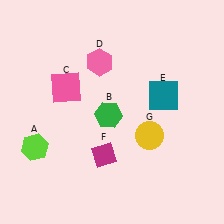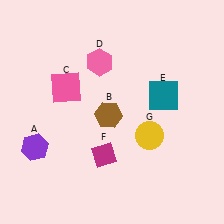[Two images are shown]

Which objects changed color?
A changed from lime to purple. B changed from green to brown.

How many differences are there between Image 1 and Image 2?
There are 2 differences between the two images.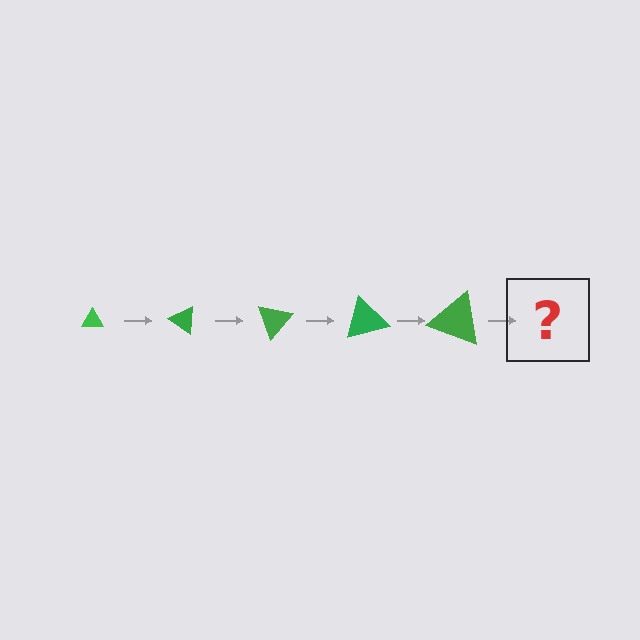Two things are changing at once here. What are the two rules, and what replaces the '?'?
The two rules are that the triangle grows larger each step and it rotates 35 degrees each step. The '?' should be a triangle, larger than the previous one and rotated 175 degrees from the start.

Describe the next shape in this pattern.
It should be a triangle, larger than the previous one and rotated 175 degrees from the start.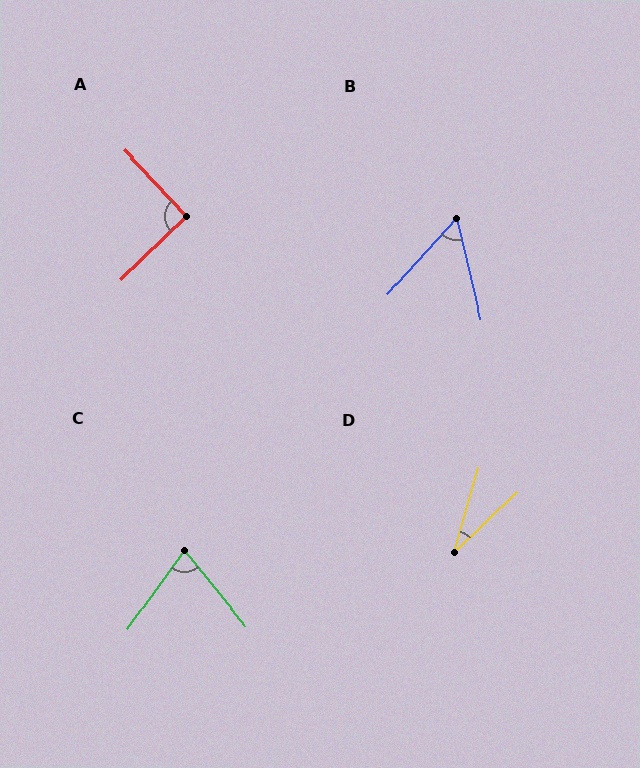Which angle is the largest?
A, at approximately 91 degrees.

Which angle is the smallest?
D, at approximately 30 degrees.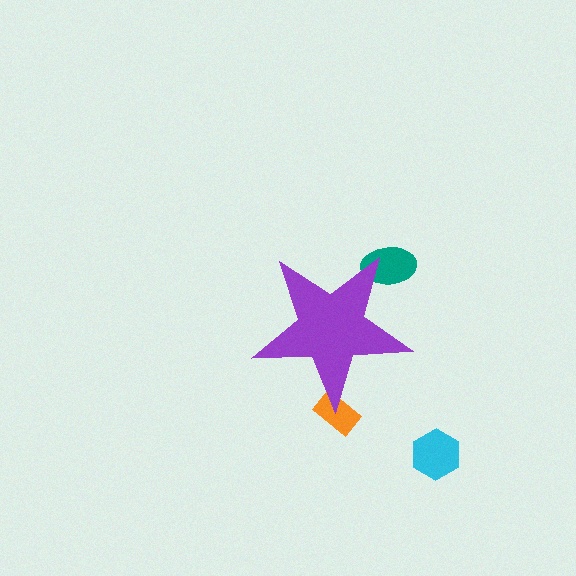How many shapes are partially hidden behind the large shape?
2 shapes are partially hidden.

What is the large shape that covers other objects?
A purple star.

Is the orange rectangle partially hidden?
Yes, the orange rectangle is partially hidden behind the purple star.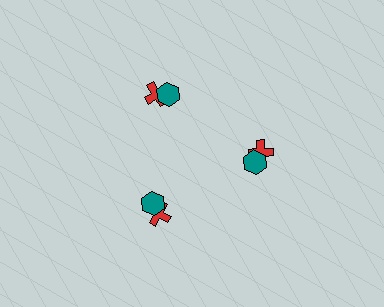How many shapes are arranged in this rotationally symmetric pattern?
There are 6 shapes, arranged in 3 groups of 2.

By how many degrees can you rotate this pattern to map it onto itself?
The pattern maps onto itself every 120 degrees of rotation.